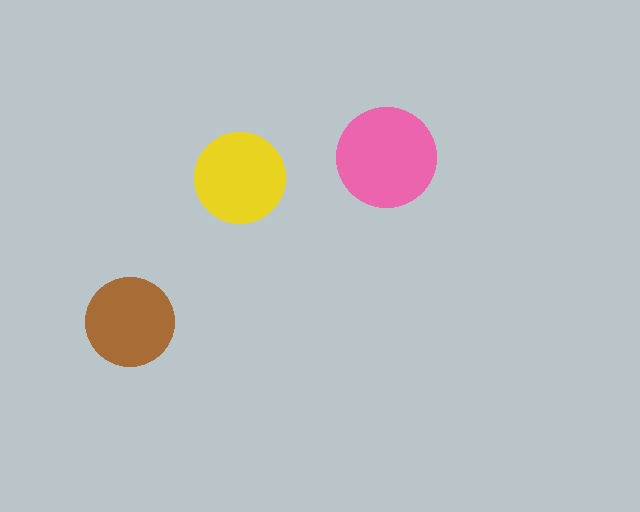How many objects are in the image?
There are 3 objects in the image.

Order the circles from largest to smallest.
the pink one, the yellow one, the brown one.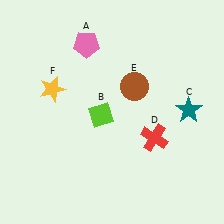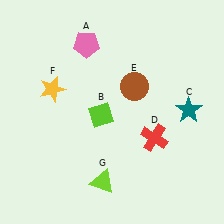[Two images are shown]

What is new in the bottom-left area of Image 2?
A lime triangle (G) was added in the bottom-left area of Image 2.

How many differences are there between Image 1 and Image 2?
There is 1 difference between the two images.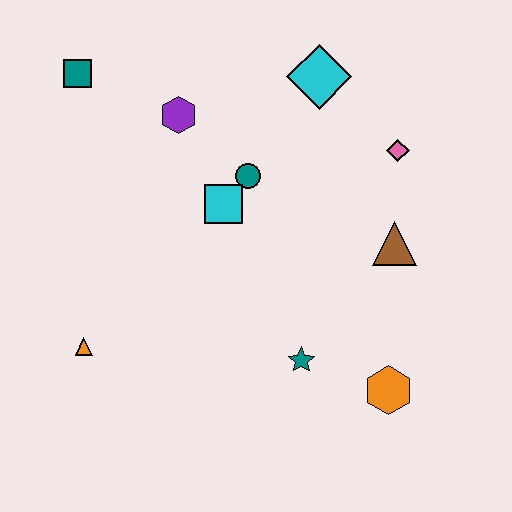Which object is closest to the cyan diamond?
The pink diamond is closest to the cyan diamond.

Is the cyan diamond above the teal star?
Yes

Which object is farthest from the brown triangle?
The teal square is farthest from the brown triangle.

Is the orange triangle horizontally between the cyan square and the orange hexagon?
No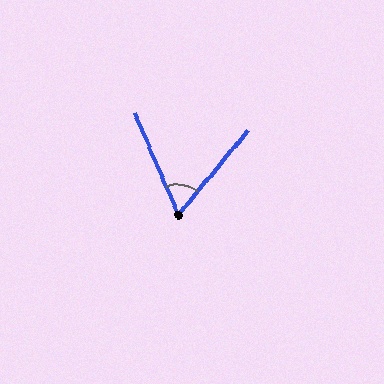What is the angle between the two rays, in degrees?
Approximately 63 degrees.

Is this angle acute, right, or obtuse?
It is acute.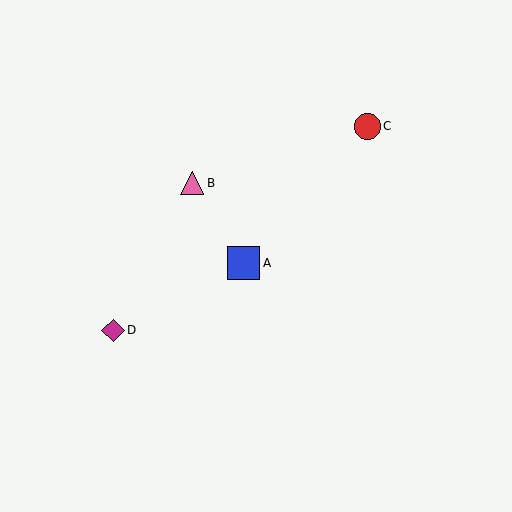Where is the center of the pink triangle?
The center of the pink triangle is at (192, 183).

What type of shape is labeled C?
Shape C is a red circle.